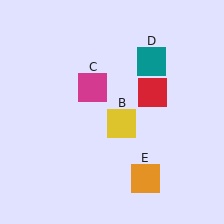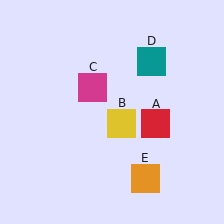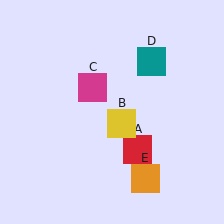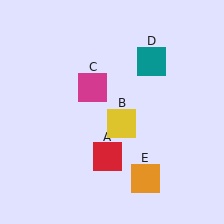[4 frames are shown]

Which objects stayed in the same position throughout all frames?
Yellow square (object B) and magenta square (object C) and teal square (object D) and orange square (object E) remained stationary.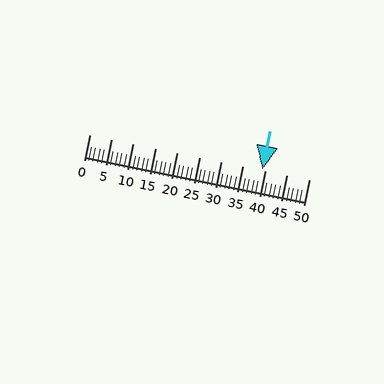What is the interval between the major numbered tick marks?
The major tick marks are spaced 5 units apart.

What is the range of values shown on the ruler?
The ruler shows values from 0 to 50.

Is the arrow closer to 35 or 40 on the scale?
The arrow is closer to 40.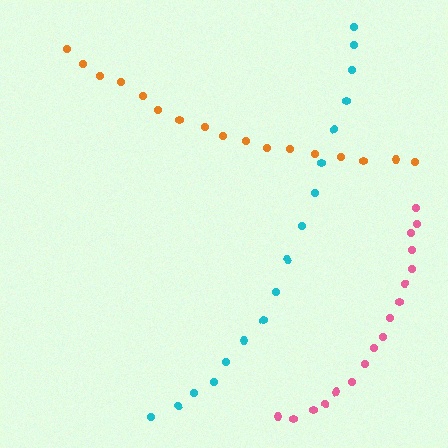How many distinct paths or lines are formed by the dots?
There are 3 distinct paths.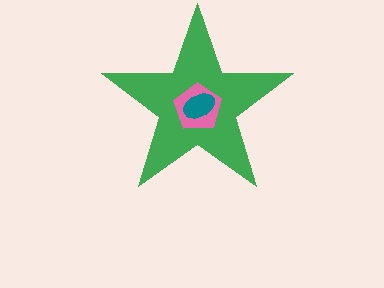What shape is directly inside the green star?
The pink pentagon.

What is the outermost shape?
The green star.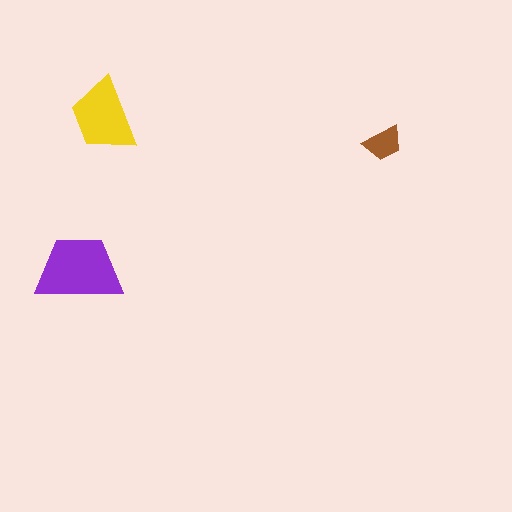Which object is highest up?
The yellow trapezoid is topmost.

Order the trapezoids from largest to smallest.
the purple one, the yellow one, the brown one.